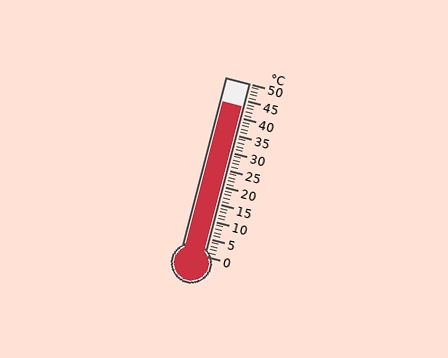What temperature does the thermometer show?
The thermometer shows approximately 43°C.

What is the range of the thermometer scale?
The thermometer scale ranges from 0°C to 50°C.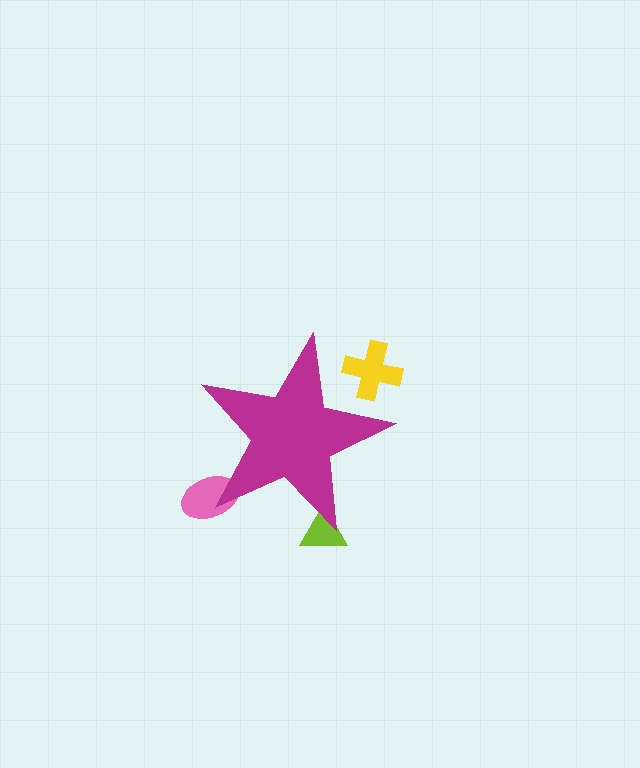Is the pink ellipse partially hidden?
Yes, the pink ellipse is partially hidden behind the magenta star.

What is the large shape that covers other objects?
A magenta star.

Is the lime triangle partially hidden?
Yes, the lime triangle is partially hidden behind the magenta star.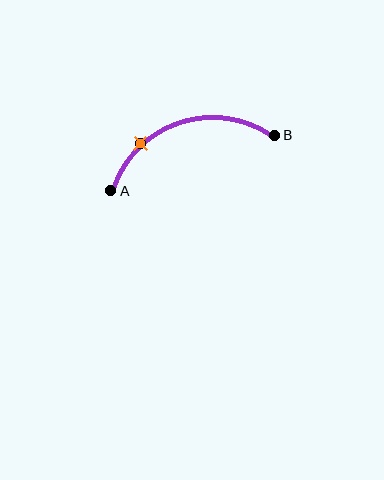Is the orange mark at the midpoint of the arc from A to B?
No. The orange mark lies on the arc but is closer to endpoint A. The arc midpoint would be at the point on the curve equidistant along the arc from both A and B.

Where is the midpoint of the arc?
The arc midpoint is the point on the curve farthest from the straight line joining A and B. It sits above that line.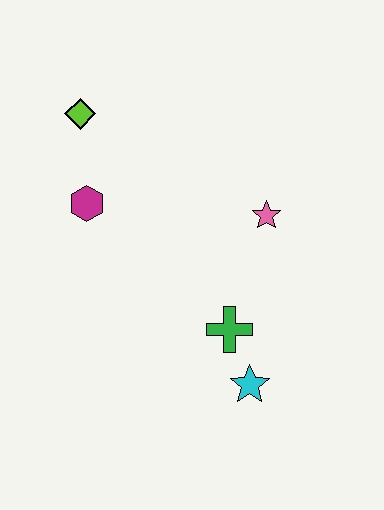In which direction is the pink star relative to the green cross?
The pink star is above the green cross.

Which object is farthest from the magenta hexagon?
The cyan star is farthest from the magenta hexagon.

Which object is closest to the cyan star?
The green cross is closest to the cyan star.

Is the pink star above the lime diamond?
No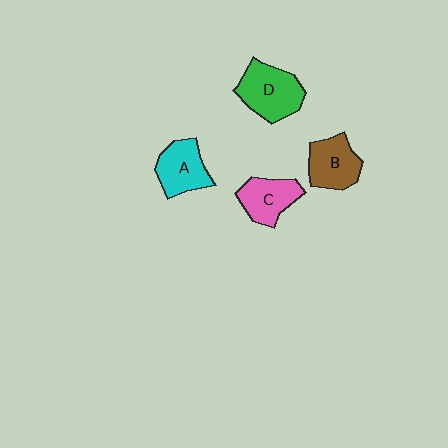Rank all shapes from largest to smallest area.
From largest to smallest: D (green), B (brown), A (cyan), C (pink).